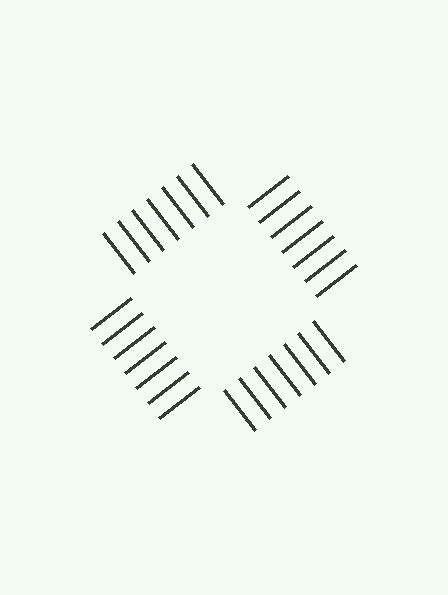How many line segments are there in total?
28 — 7 along each of the 4 edges.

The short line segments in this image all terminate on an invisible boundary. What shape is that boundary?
An illusory square — the line segments terminate on its edges but no continuous stroke is drawn.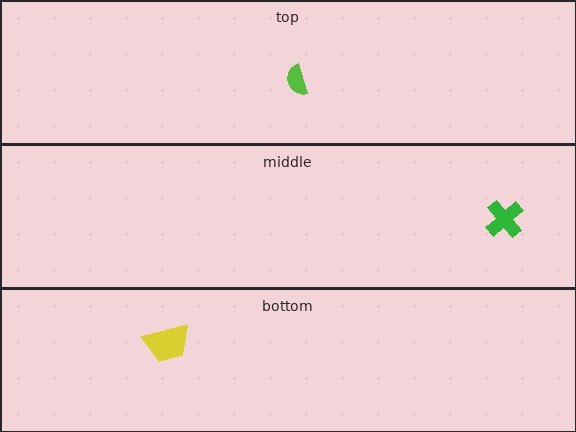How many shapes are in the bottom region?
1.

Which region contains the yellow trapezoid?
The bottom region.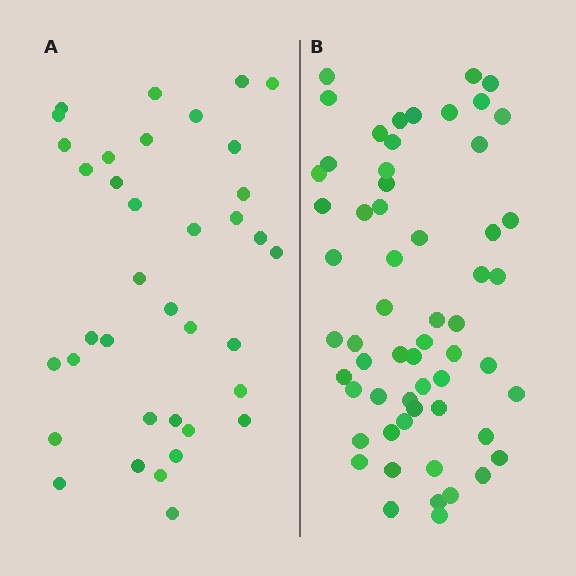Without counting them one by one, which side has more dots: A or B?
Region B (the right region) has more dots.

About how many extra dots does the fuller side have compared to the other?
Region B has approximately 20 more dots than region A.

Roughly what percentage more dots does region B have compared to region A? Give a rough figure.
About 60% more.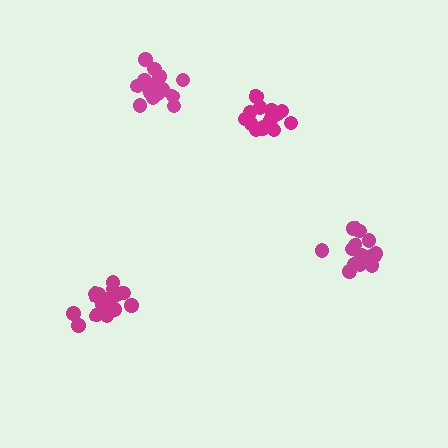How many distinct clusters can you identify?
There are 4 distinct clusters.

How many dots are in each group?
Group 1: 15 dots, Group 2: 14 dots, Group 3: 18 dots, Group 4: 16 dots (63 total).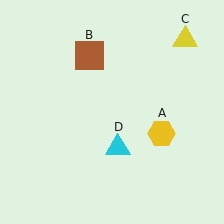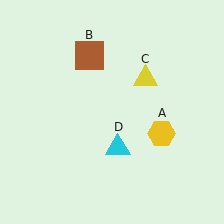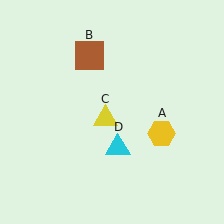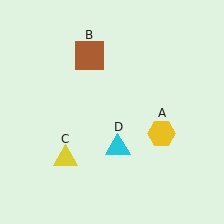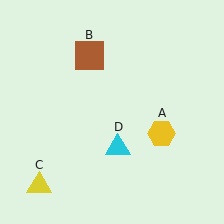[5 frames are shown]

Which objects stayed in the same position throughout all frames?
Yellow hexagon (object A) and brown square (object B) and cyan triangle (object D) remained stationary.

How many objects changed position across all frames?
1 object changed position: yellow triangle (object C).